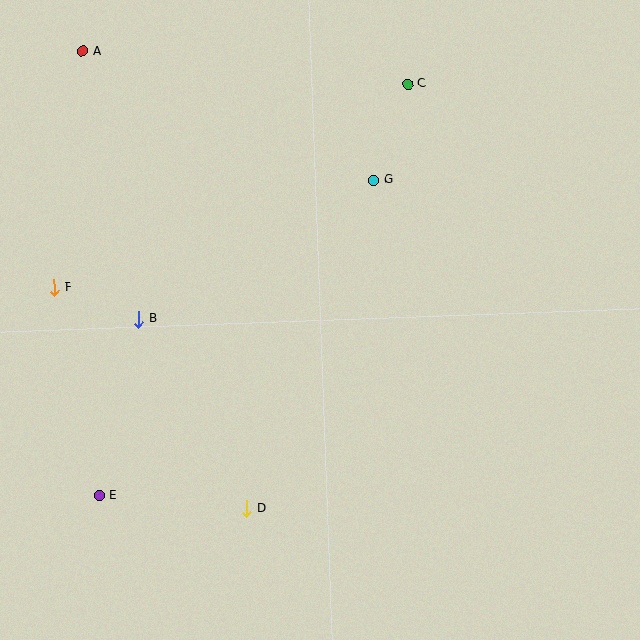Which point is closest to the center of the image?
Point G at (374, 180) is closest to the center.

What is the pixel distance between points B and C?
The distance between B and C is 357 pixels.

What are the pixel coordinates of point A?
Point A is at (83, 51).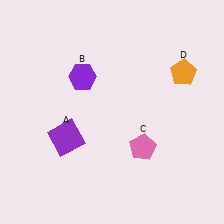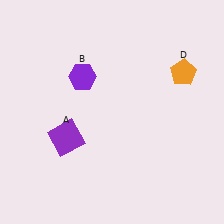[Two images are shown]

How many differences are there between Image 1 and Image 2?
There is 1 difference between the two images.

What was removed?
The pink pentagon (C) was removed in Image 2.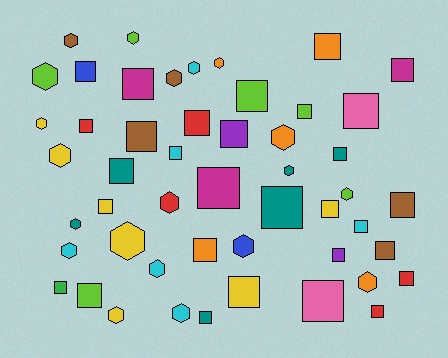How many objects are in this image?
There are 50 objects.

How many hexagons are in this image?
There are 20 hexagons.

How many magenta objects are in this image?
There are 3 magenta objects.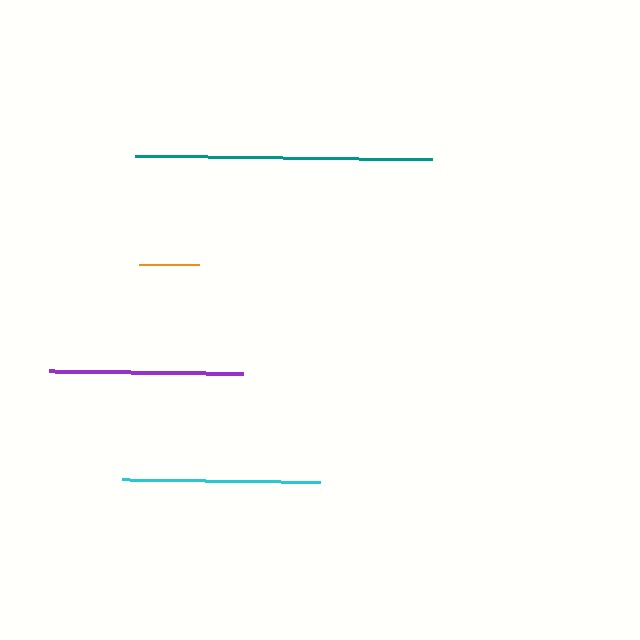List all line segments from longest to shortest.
From longest to shortest: teal, cyan, purple, orange.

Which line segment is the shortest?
The orange line is the shortest at approximately 60 pixels.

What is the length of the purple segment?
The purple segment is approximately 194 pixels long.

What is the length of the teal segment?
The teal segment is approximately 297 pixels long.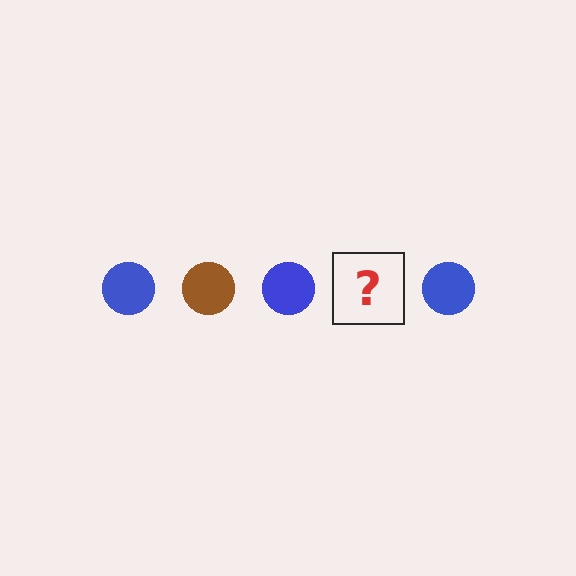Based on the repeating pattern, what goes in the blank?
The blank should be a brown circle.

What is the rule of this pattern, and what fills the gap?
The rule is that the pattern cycles through blue, brown circles. The gap should be filled with a brown circle.